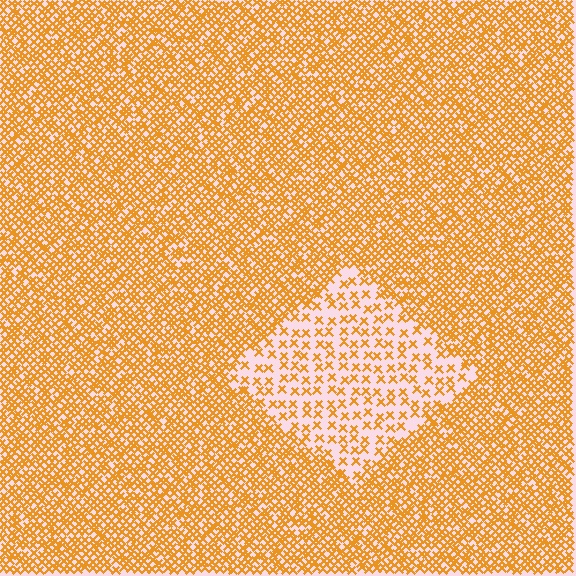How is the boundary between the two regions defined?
The boundary is defined by a change in element density (approximately 2.6x ratio). All elements are the same color, size, and shape.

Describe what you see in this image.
The image contains small orange elements arranged at two different densities. A diamond-shaped region is visible where the elements are less densely packed than the surrounding area.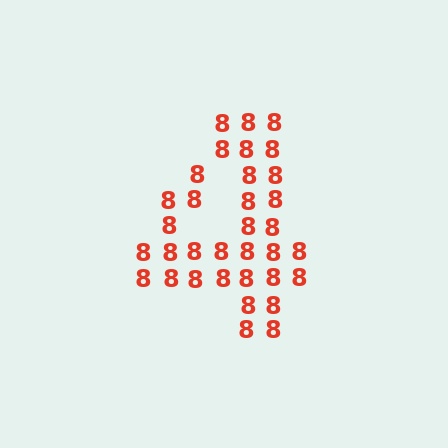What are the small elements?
The small elements are digit 8's.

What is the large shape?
The large shape is the digit 4.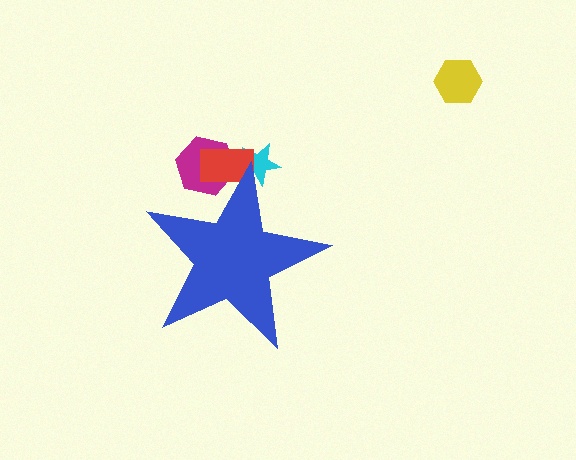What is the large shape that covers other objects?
A blue star.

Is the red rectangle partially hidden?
Yes, the red rectangle is partially hidden behind the blue star.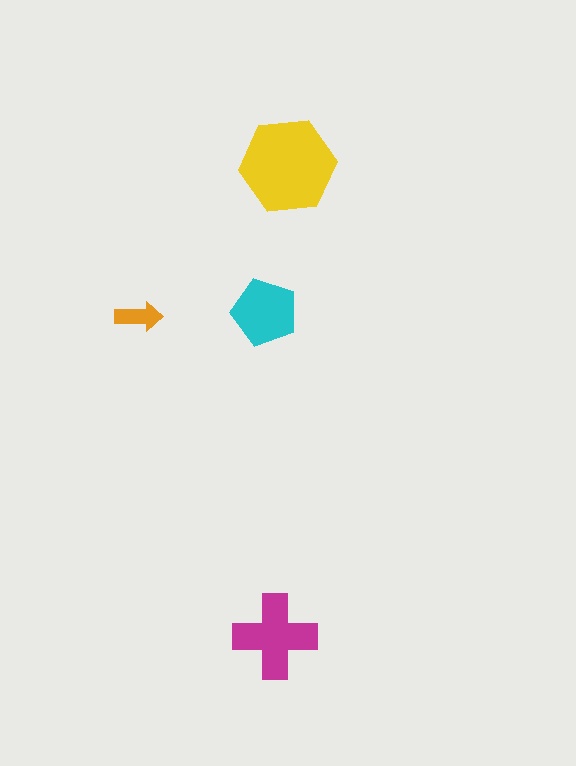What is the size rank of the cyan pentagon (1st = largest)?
3rd.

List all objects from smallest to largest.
The orange arrow, the cyan pentagon, the magenta cross, the yellow hexagon.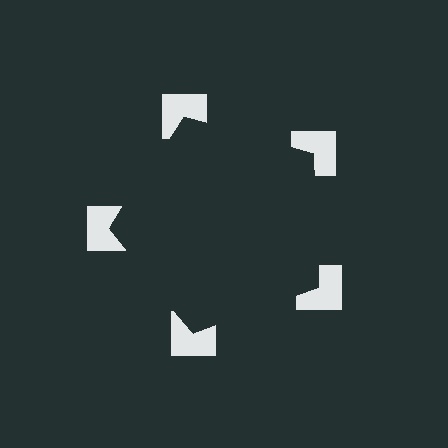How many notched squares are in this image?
There are 5 — one at each vertex of the illusory pentagon.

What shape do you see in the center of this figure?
An illusory pentagon — its edges are inferred from the aligned wedge cuts in the notched squares, not physically drawn.